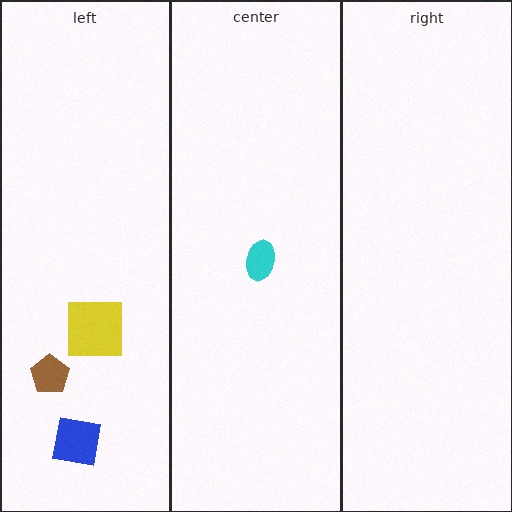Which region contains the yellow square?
The left region.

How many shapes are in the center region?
1.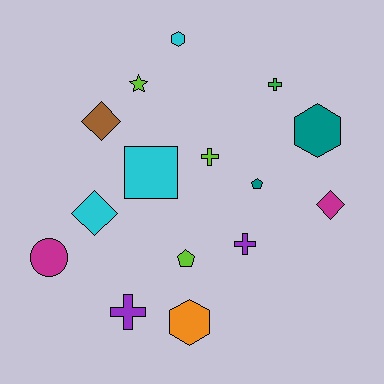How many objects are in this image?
There are 15 objects.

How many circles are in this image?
There is 1 circle.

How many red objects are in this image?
There are no red objects.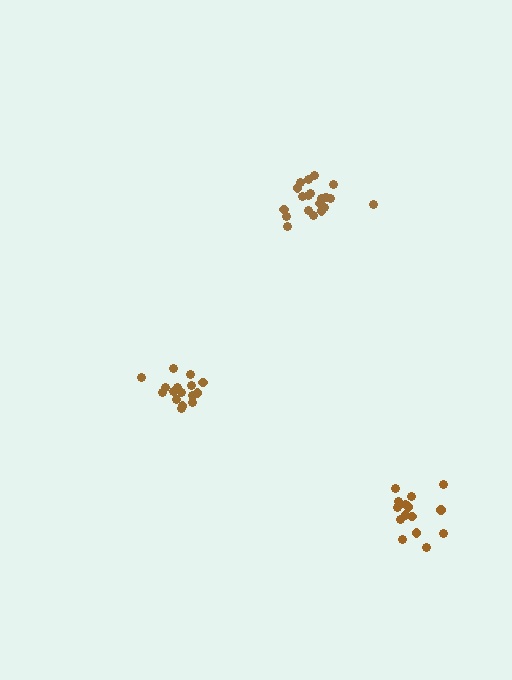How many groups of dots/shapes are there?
There are 3 groups.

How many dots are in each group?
Group 1: 16 dots, Group 2: 20 dots, Group 3: 15 dots (51 total).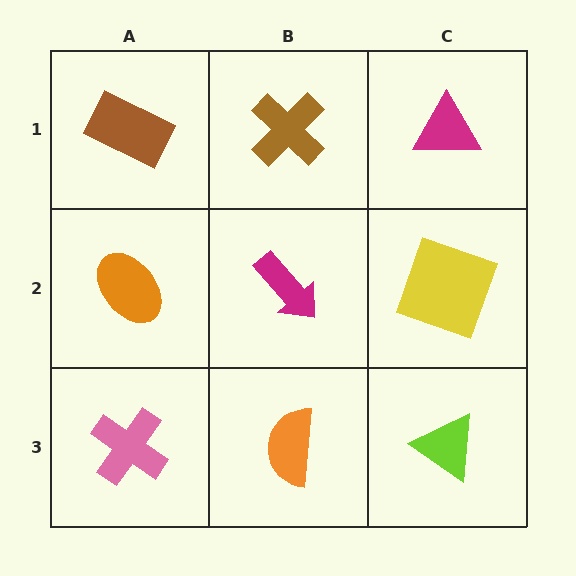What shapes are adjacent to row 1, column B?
A magenta arrow (row 2, column B), a brown rectangle (row 1, column A), a magenta triangle (row 1, column C).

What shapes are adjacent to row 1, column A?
An orange ellipse (row 2, column A), a brown cross (row 1, column B).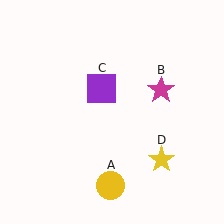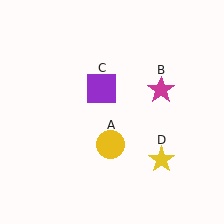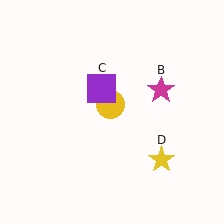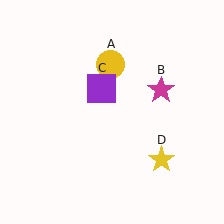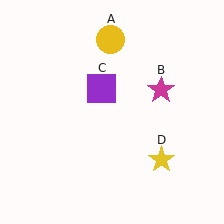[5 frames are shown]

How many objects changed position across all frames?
1 object changed position: yellow circle (object A).